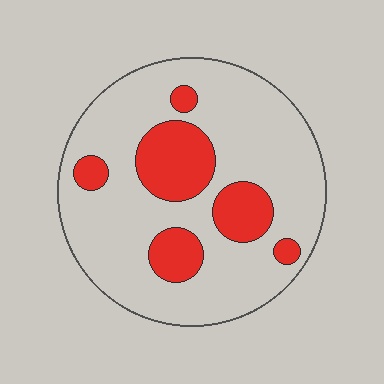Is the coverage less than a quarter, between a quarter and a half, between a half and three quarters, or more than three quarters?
Less than a quarter.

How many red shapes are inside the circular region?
6.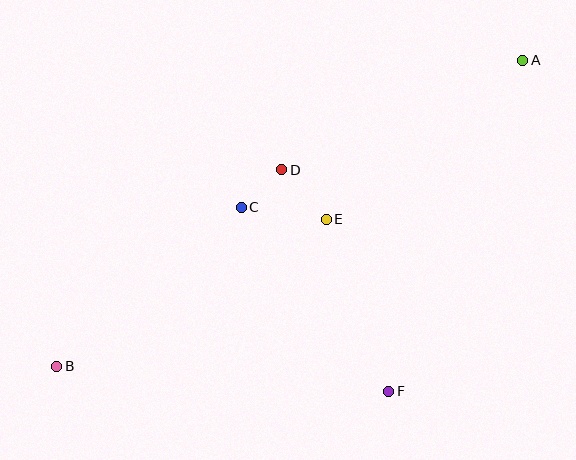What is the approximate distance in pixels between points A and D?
The distance between A and D is approximately 265 pixels.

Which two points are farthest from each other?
Points A and B are farthest from each other.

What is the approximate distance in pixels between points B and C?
The distance between B and C is approximately 243 pixels.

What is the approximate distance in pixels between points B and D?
The distance between B and D is approximately 298 pixels.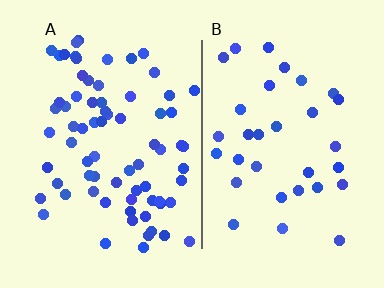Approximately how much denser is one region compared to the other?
Approximately 2.2× — region A over region B.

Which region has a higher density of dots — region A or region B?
A (the left).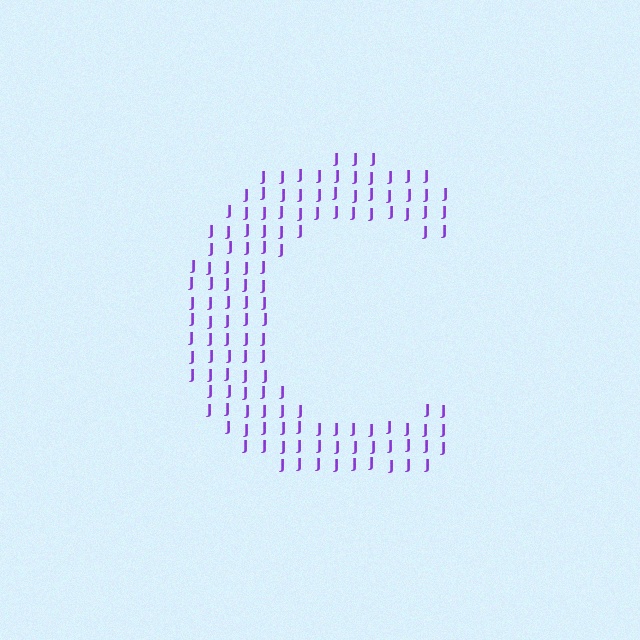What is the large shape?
The large shape is the letter C.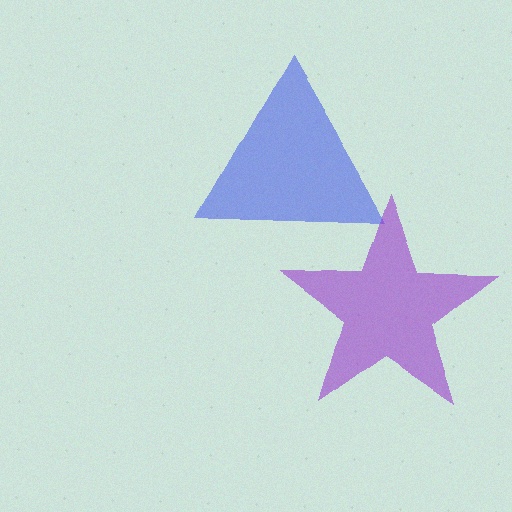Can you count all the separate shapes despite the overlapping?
Yes, there are 2 separate shapes.